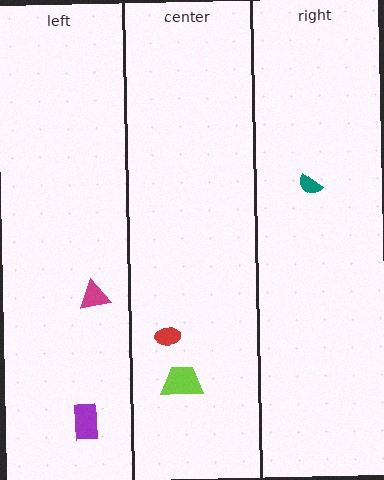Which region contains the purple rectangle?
The left region.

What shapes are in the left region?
The magenta triangle, the purple rectangle.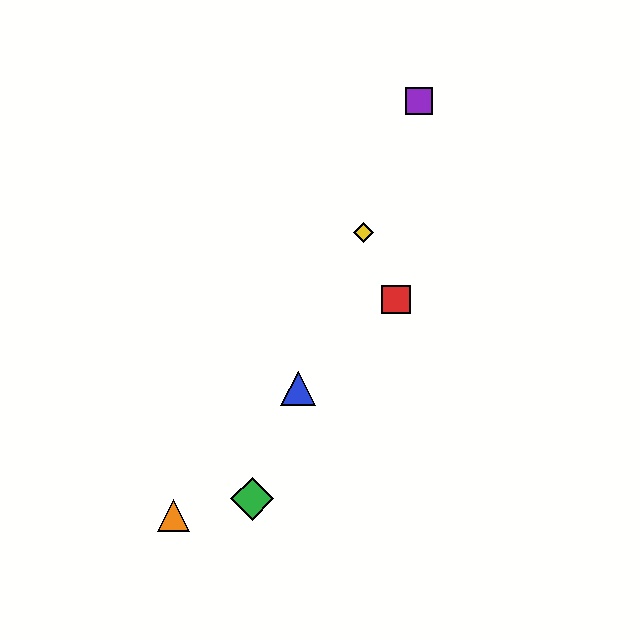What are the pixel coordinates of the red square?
The red square is at (396, 300).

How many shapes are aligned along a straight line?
4 shapes (the blue triangle, the green diamond, the yellow diamond, the purple square) are aligned along a straight line.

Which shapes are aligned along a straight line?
The blue triangle, the green diamond, the yellow diamond, the purple square are aligned along a straight line.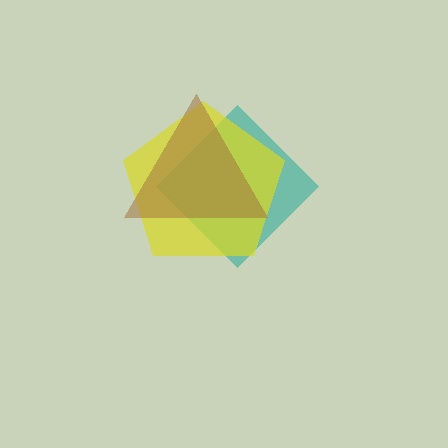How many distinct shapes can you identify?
There are 3 distinct shapes: a teal diamond, a yellow pentagon, a brown triangle.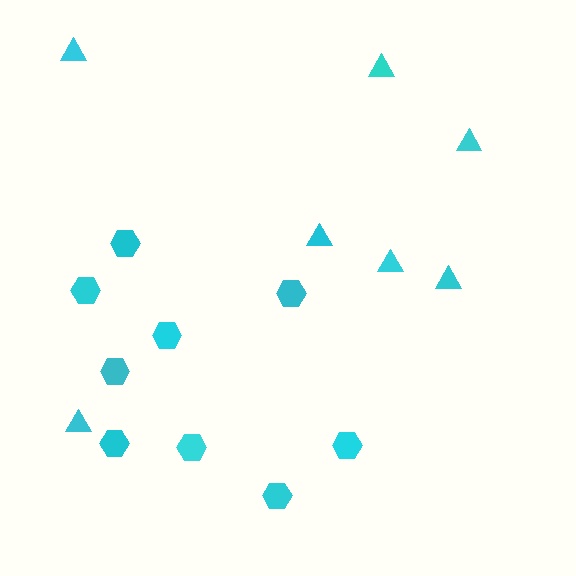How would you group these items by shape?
There are 2 groups: one group of hexagons (9) and one group of triangles (7).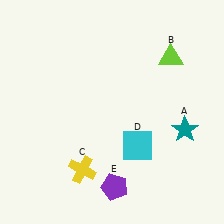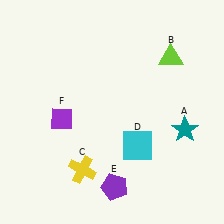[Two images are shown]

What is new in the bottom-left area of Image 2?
A purple diamond (F) was added in the bottom-left area of Image 2.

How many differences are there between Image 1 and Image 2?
There is 1 difference between the two images.